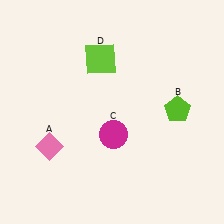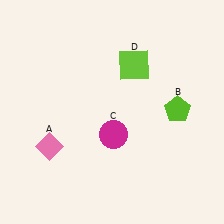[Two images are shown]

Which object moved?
The lime square (D) moved right.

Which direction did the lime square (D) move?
The lime square (D) moved right.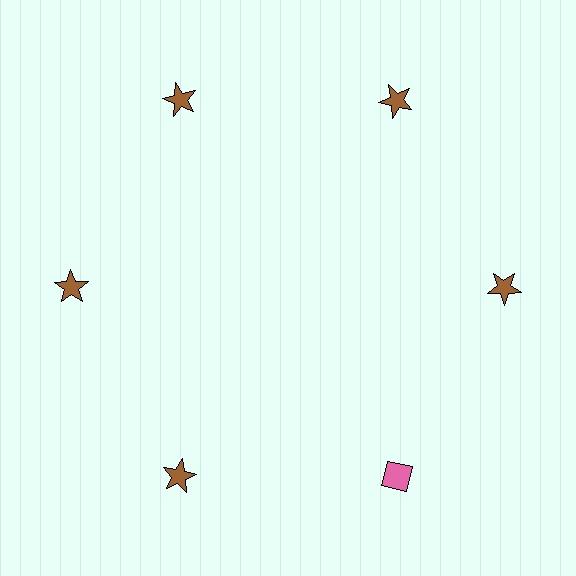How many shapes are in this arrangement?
There are 6 shapes arranged in a ring pattern.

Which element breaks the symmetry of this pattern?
The pink diamond at roughly the 5 o'clock position breaks the symmetry. All other shapes are brown stars.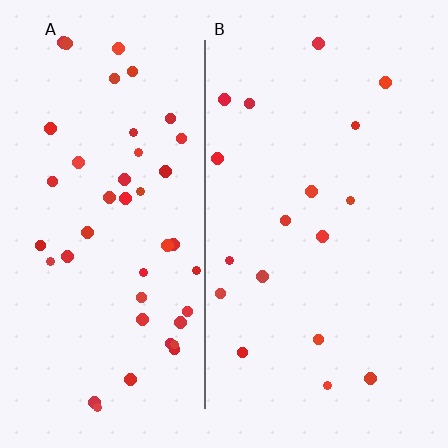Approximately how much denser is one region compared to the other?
Approximately 2.6× — region A over region B.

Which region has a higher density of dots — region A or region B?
A (the left).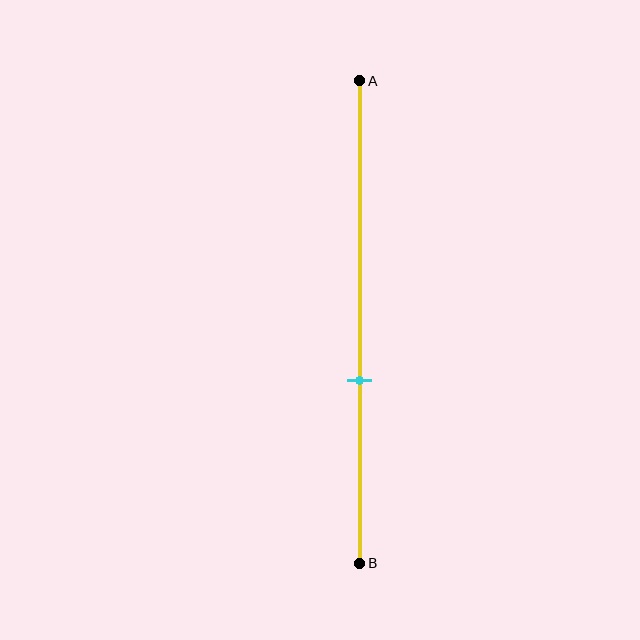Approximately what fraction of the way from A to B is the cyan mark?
The cyan mark is approximately 60% of the way from A to B.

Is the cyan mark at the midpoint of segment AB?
No, the mark is at about 60% from A, not at the 50% midpoint.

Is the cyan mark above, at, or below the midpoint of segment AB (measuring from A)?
The cyan mark is below the midpoint of segment AB.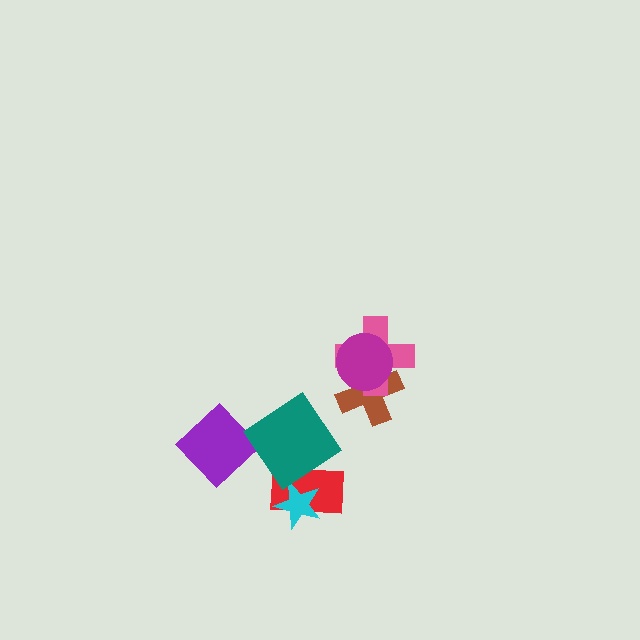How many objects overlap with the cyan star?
2 objects overlap with the cyan star.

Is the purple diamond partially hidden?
No, no other shape covers it.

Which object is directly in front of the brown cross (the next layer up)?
The pink cross is directly in front of the brown cross.